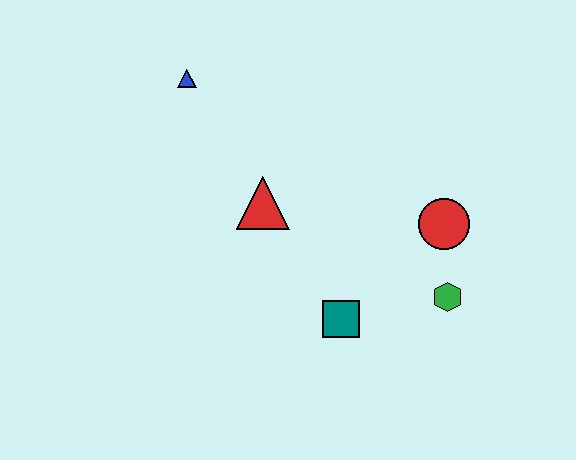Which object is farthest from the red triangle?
The green hexagon is farthest from the red triangle.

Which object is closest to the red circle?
The green hexagon is closest to the red circle.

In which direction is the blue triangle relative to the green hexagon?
The blue triangle is to the left of the green hexagon.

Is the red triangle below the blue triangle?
Yes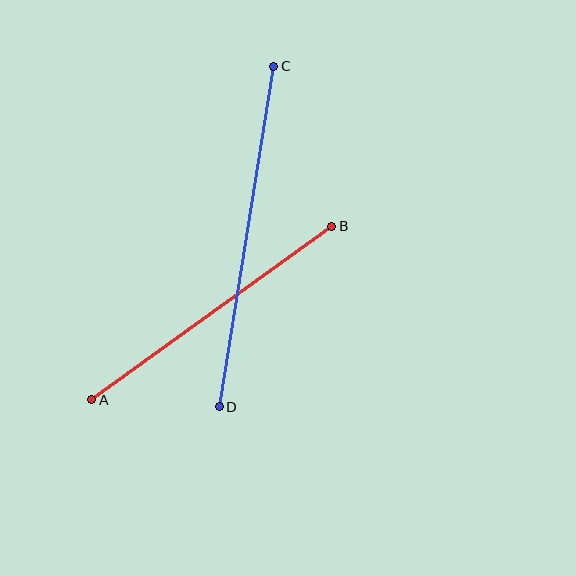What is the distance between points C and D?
The distance is approximately 345 pixels.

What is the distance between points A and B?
The distance is approximately 296 pixels.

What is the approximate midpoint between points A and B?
The midpoint is at approximately (212, 313) pixels.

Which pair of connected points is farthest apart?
Points C and D are farthest apart.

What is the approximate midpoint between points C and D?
The midpoint is at approximately (247, 237) pixels.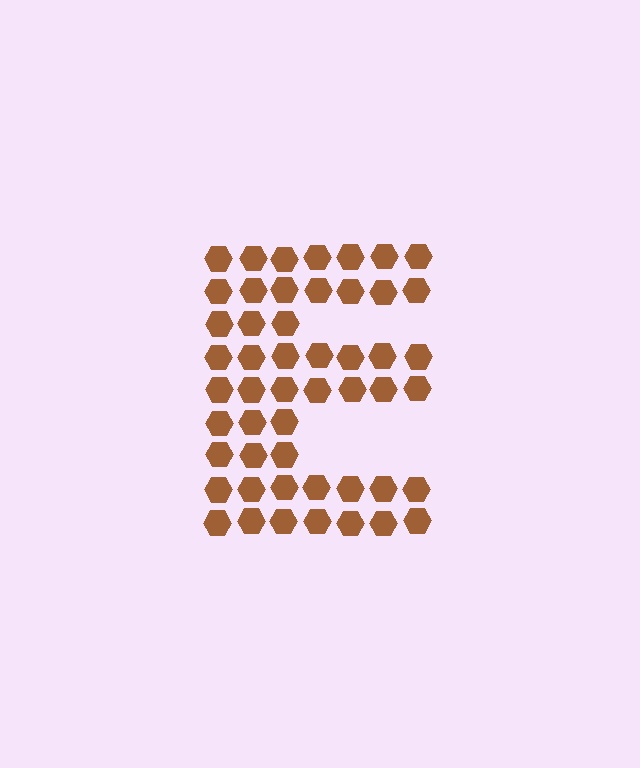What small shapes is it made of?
It is made of small hexagons.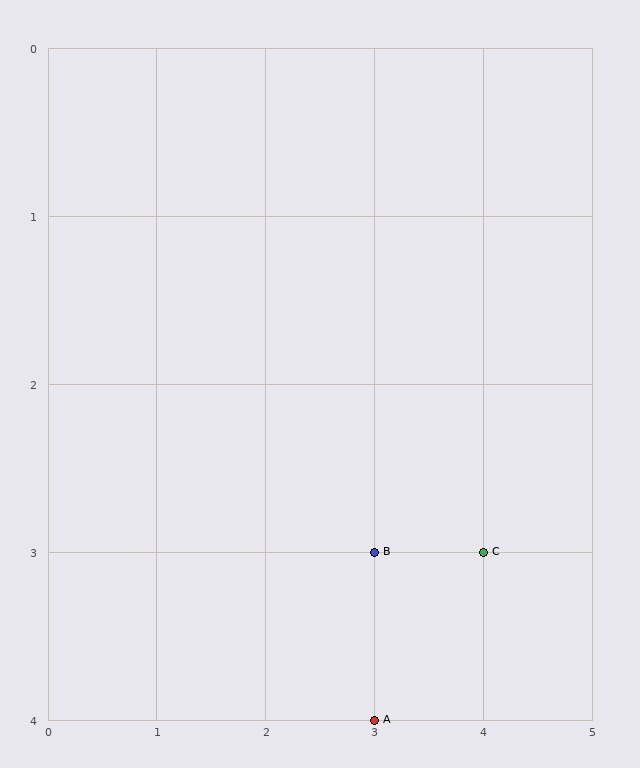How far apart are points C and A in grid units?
Points C and A are 1 column and 1 row apart (about 1.4 grid units diagonally).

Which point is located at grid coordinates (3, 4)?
Point A is at (3, 4).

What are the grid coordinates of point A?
Point A is at grid coordinates (3, 4).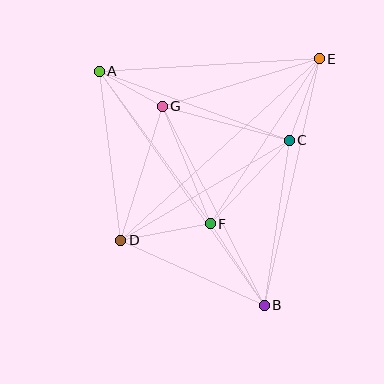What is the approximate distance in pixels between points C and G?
The distance between C and G is approximately 131 pixels.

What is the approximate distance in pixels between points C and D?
The distance between C and D is approximately 196 pixels.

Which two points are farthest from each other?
Points A and B are farthest from each other.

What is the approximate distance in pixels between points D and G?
The distance between D and G is approximately 141 pixels.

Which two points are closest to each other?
Points A and G are closest to each other.